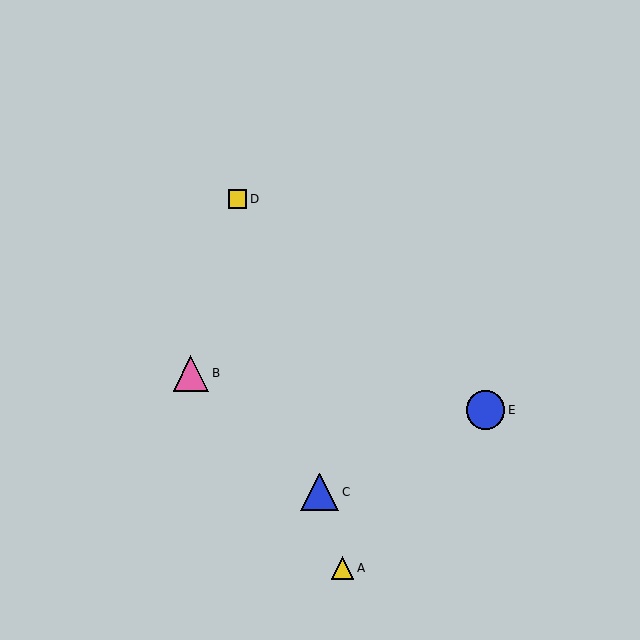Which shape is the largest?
The blue circle (labeled E) is the largest.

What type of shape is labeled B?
Shape B is a pink triangle.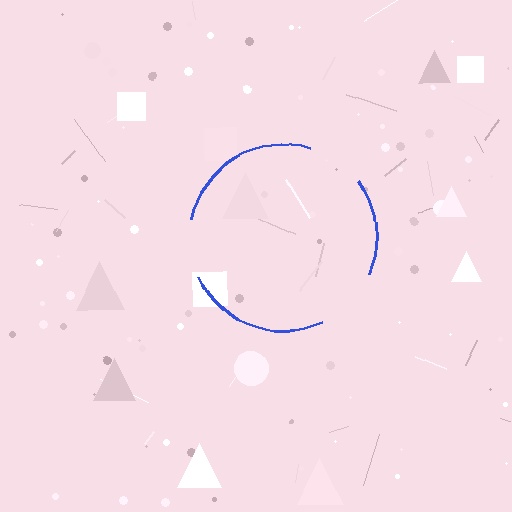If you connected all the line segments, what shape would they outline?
They would outline a circle.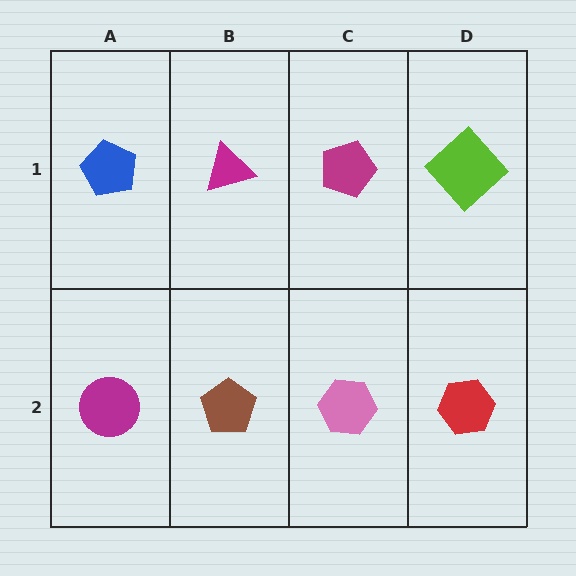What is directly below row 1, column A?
A magenta circle.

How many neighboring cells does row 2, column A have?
2.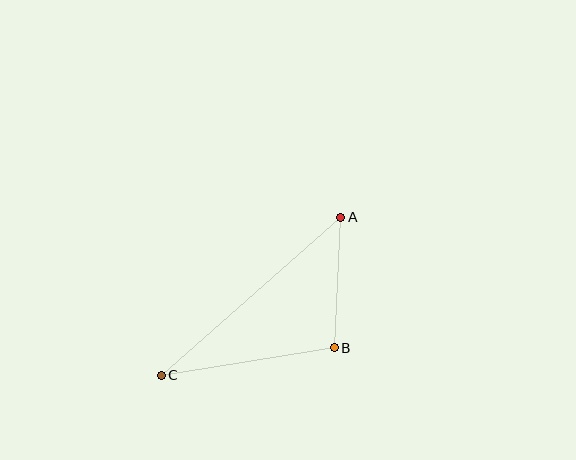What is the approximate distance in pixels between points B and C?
The distance between B and C is approximately 175 pixels.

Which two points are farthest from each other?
Points A and C are farthest from each other.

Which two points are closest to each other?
Points A and B are closest to each other.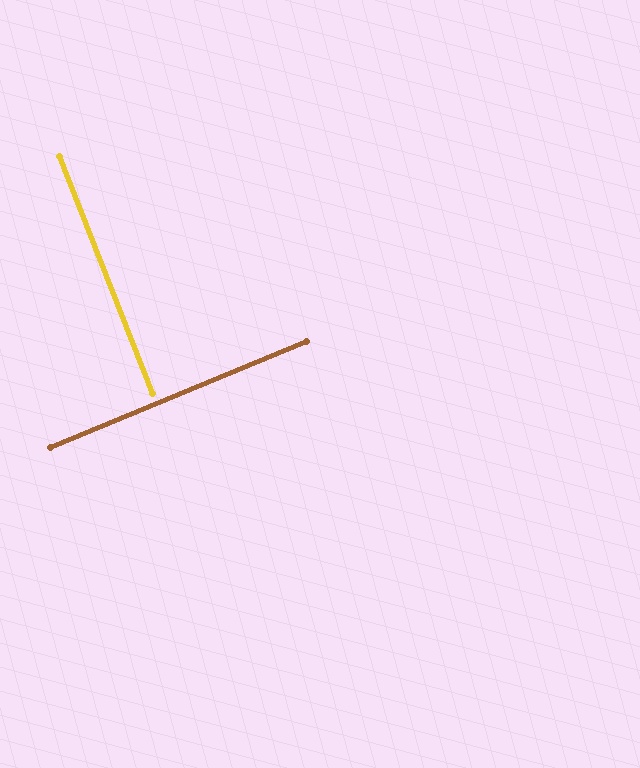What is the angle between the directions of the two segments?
Approximately 89 degrees.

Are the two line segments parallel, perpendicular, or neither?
Perpendicular — they meet at approximately 89°.